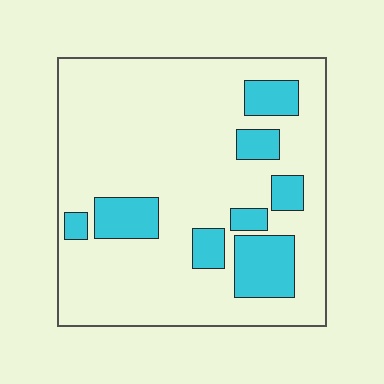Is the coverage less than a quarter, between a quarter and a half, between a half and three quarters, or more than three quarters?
Less than a quarter.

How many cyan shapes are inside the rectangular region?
8.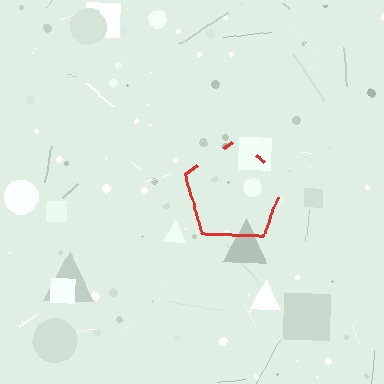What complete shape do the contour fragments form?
The contour fragments form a pentagon.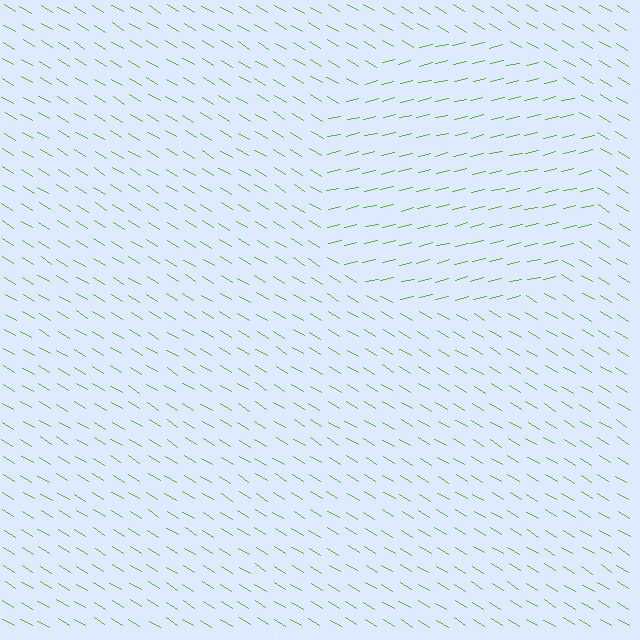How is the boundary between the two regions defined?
The boundary is defined purely by a change in line orientation (approximately 45 degrees difference). All lines are the same color and thickness.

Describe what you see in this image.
The image is filled with small lime line segments. A circle region in the image has lines oriented differently from the surrounding lines, creating a visible texture boundary.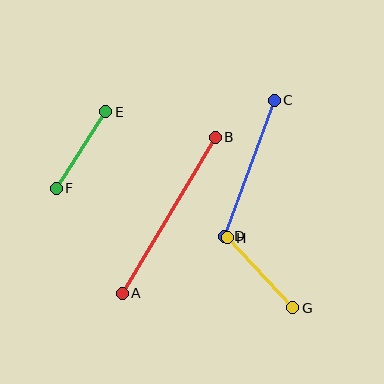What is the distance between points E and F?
The distance is approximately 91 pixels.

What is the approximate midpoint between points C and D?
The midpoint is at approximately (250, 168) pixels.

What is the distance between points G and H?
The distance is approximately 96 pixels.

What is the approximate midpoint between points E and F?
The midpoint is at approximately (81, 150) pixels.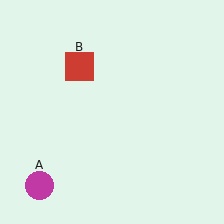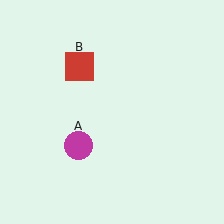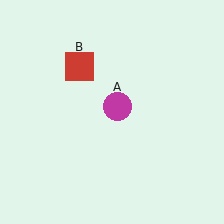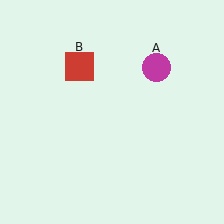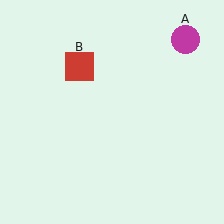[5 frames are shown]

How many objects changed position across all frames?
1 object changed position: magenta circle (object A).